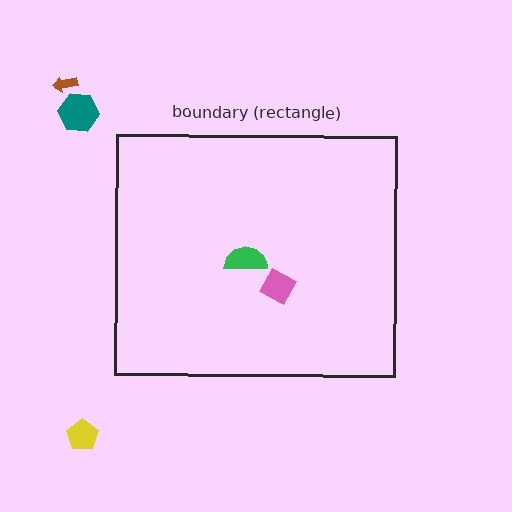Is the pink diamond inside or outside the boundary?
Inside.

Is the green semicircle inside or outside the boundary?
Inside.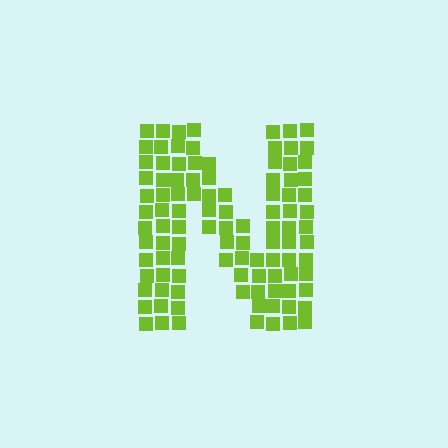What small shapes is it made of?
It is made of small squares.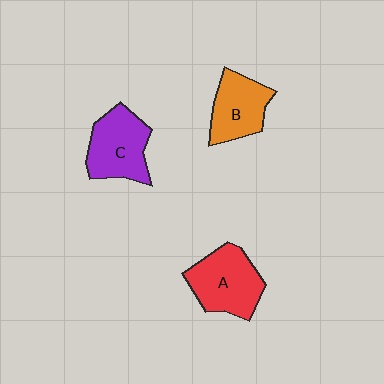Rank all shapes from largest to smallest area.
From largest to smallest: A (red), C (purple), B (orange).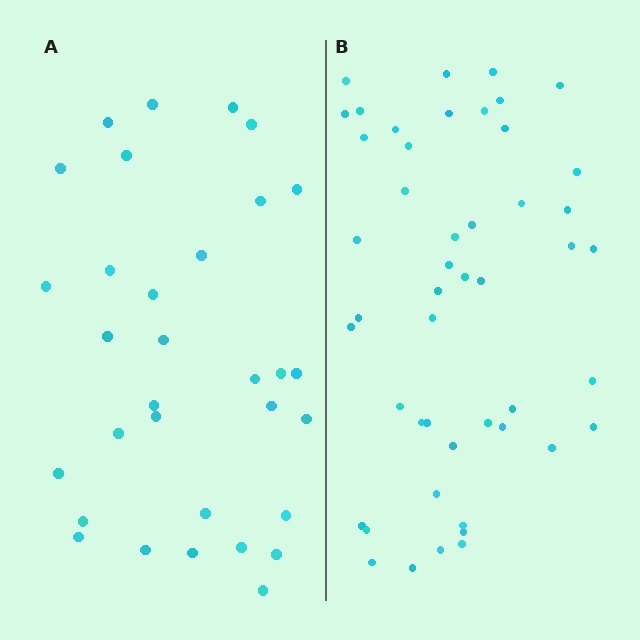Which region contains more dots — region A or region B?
Region B (the right region) has more dots.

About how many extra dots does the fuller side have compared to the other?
Region B has approximately 15 more dots than region A.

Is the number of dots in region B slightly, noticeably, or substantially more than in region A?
Region B has substantially more. The ratio is roughly 1.5 to 1.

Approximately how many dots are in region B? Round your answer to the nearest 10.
About 50 dots. (The exact count is 48, which rounds to 50.)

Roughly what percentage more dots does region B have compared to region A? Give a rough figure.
About 50% more.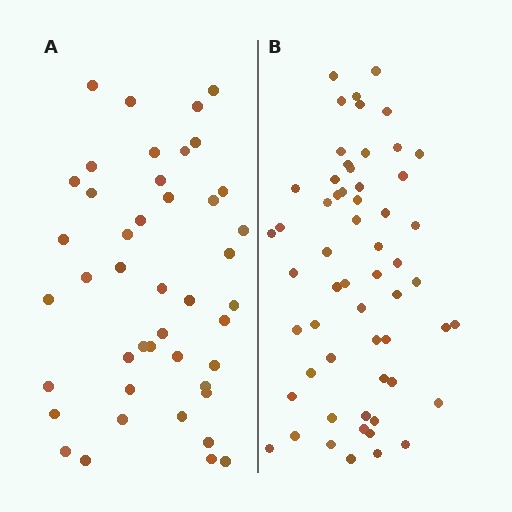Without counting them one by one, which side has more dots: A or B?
Region B (the right region) has more dots.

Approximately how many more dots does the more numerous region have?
Region B has approximately 15 more dots than region A.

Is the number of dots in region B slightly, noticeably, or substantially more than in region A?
Region B has noticeably more, but not dramatically so. The ratio is roughly 1.3 to 1.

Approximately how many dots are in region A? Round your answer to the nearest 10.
About 40 dots. (The exact count is 44, which rounds to 40.)